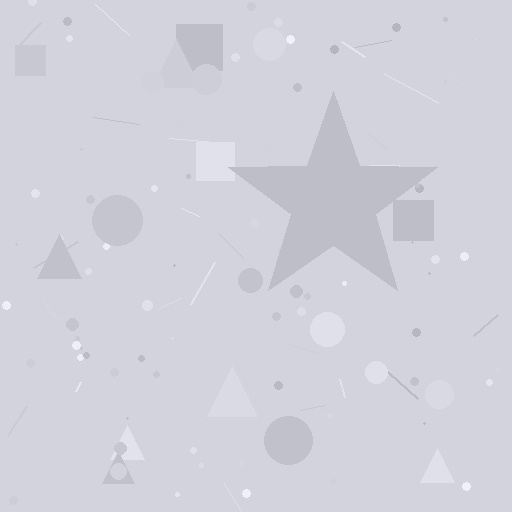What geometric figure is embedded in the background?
A star is embedded in the background.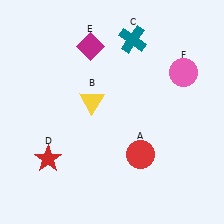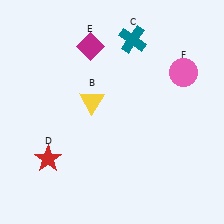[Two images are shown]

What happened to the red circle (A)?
The red circle (A) was removed in Image 2. It was in the bottom-right area of Image 1.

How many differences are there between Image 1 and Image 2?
There is 1 difference between the two images.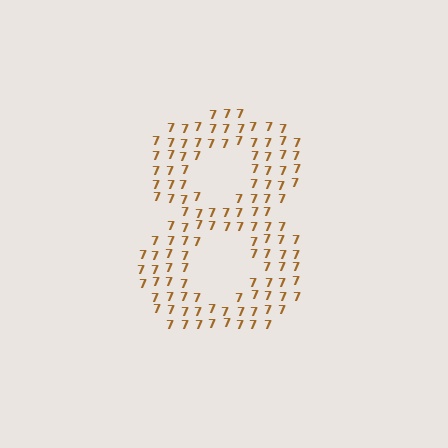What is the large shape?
The large shape is the digit 8.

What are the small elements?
The small elements are digit 7's.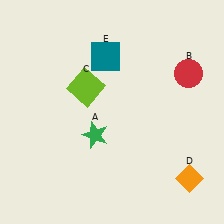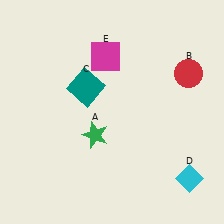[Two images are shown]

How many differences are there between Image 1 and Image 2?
There are 3 differences between the two images.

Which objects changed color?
C changed from lime to teal. D changed from orange to cyan. E changed from teal to magenta.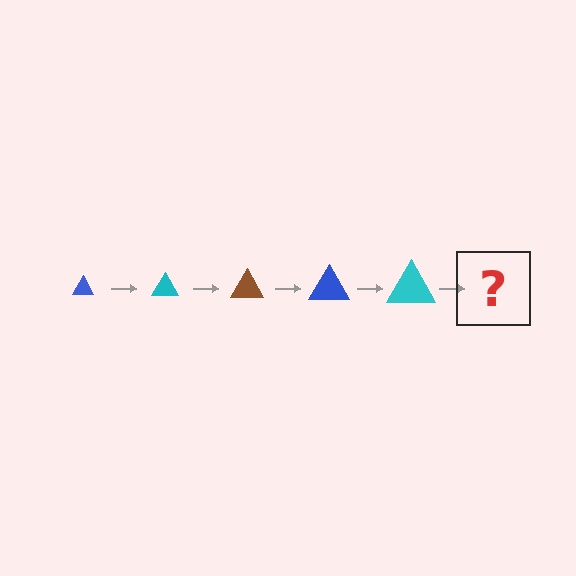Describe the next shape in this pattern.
It should be a brown triangle, larger than the previous one.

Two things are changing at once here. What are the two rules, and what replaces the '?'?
The two rules are that the triangle grows larger each step and the color cycles through blue, cyan, and brown. The '?' should be a brown triangle, larger than the previous one.